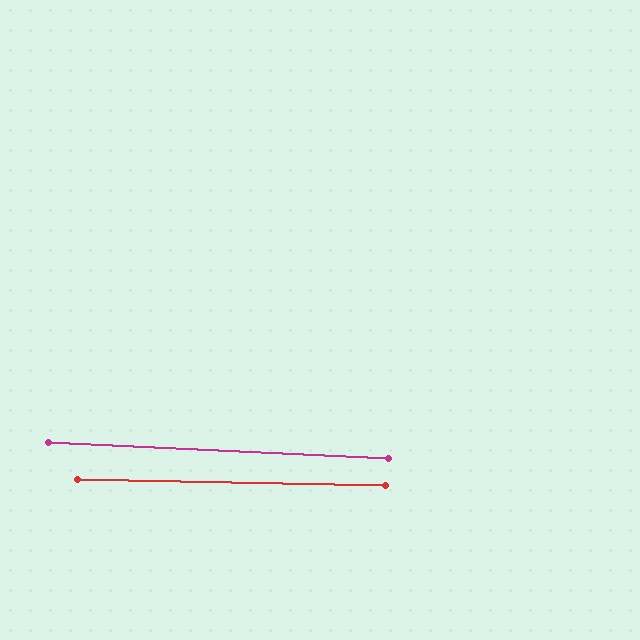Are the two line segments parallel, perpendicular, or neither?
Parallel — their directions differ by only 1.5°.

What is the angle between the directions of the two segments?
Approximately 2 degrees.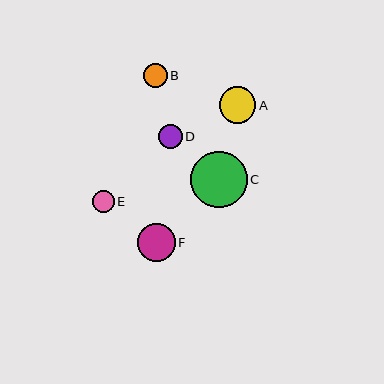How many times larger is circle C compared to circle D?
Circle C is approximately 2.4 times the size of circle D.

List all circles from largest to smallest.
From largest to smallest: C, F, A, B, D, E.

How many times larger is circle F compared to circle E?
Circle F is approximately 1.7 times the size of circle E.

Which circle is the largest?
Circle C is the largest with a size of approximately 57 pixels.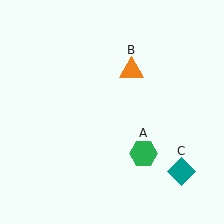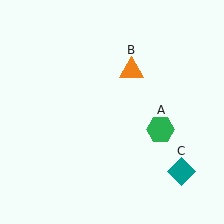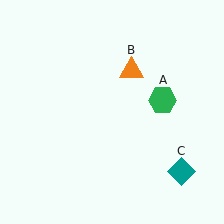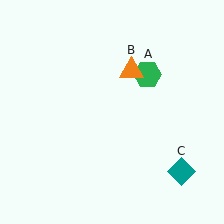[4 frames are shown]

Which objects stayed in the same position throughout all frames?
Orange triangle (object B) and teal diamond (object C) remained stationary.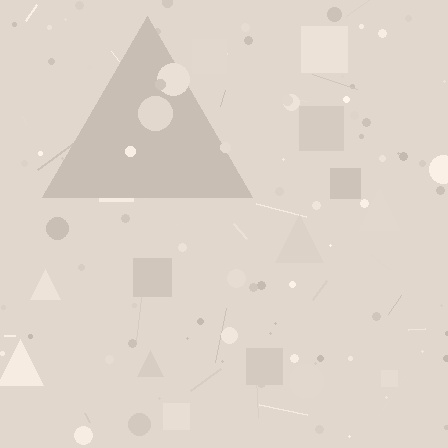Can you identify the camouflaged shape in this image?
The camouflaged shape is a triangle.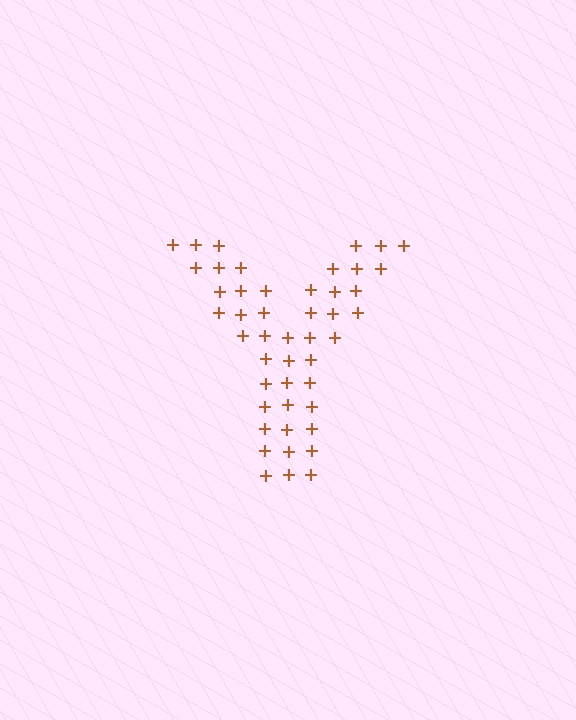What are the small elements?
The small elements are plus signs.